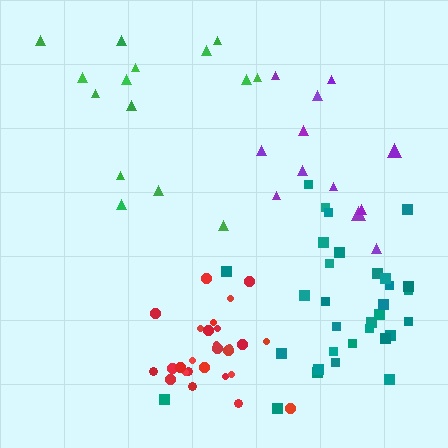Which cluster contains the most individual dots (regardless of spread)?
Teal (32).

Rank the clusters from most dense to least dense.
red, teal, purple, green.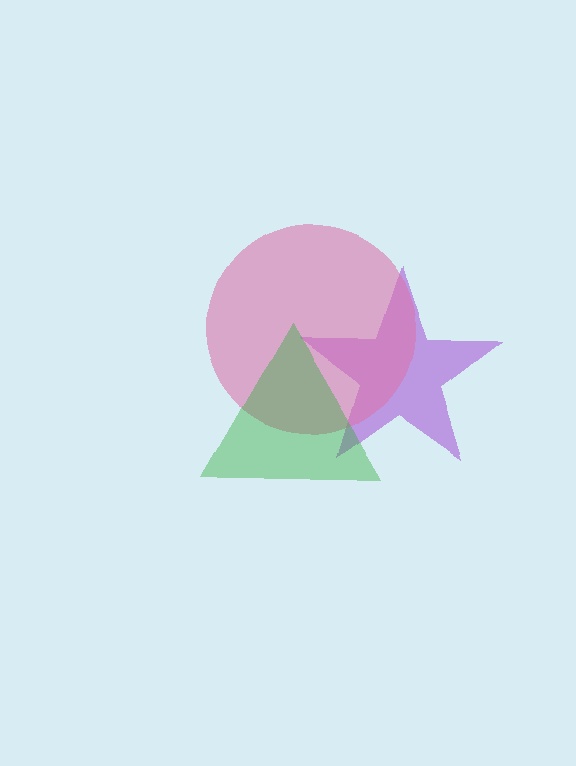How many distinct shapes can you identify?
There are 3 distinct shapes: a purple star, a pink circle, a green triangle.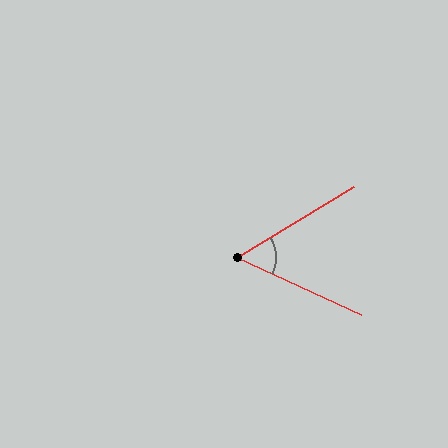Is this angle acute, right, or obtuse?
It is acute.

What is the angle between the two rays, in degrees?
Approximately 56 degrees.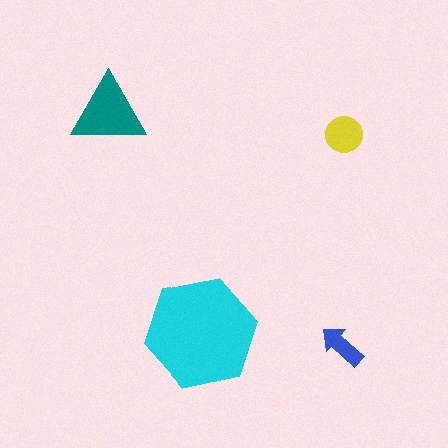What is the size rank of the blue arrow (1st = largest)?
4th.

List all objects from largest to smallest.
The cyan hexagon, the teal triangle, the yellow circle, the blue arrow.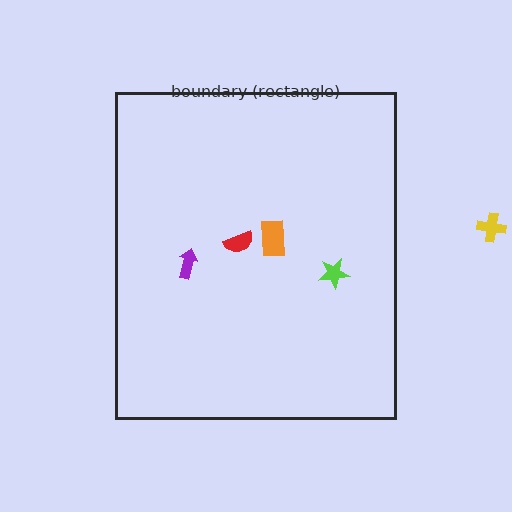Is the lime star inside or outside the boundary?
Inside.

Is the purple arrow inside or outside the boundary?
Inside.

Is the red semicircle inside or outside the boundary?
Inside.